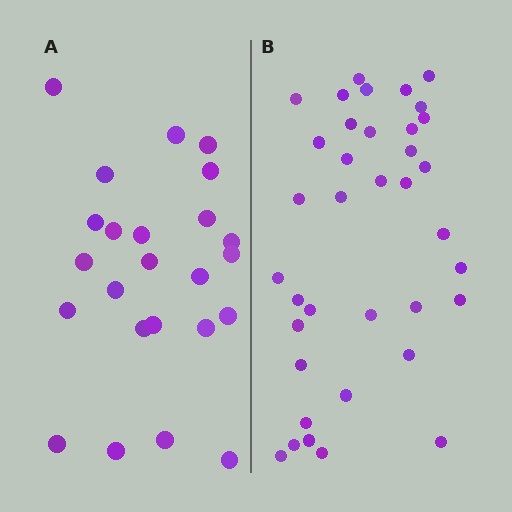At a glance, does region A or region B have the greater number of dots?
Region B (the right region) has more dots.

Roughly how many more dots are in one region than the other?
Region B has approximately 15 more dots than region A.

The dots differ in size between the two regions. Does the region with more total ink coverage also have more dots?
No. Region A has more total ink coverage because its dots are larger, but region B actually contains more individual dots. Total area can be misleading — the number of items is what matters here.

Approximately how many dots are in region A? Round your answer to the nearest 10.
About 20 dots. (The exact count is 24, which rounds to 20.)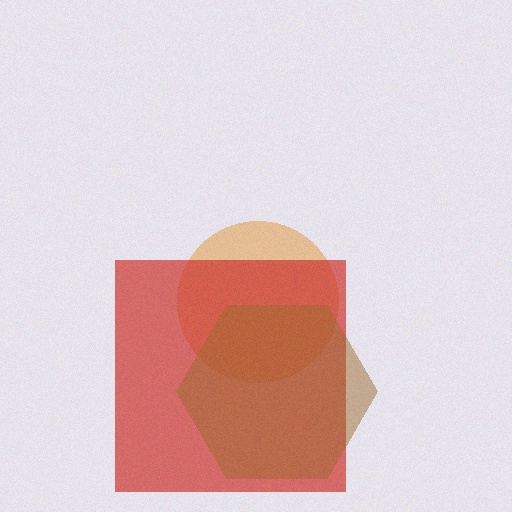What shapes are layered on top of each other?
The layered shapes are: an orange circle, a red square, a brown hexagon.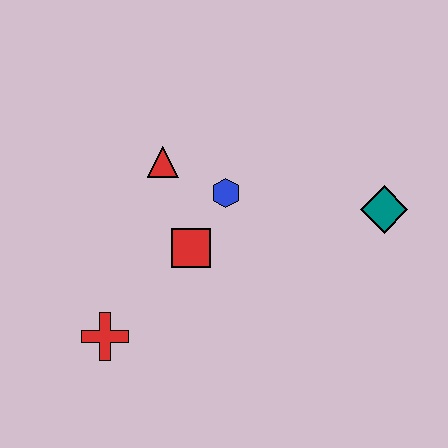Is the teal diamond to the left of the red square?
No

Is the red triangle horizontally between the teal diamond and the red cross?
Yes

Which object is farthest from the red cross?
The teal diamond is farthest from the red cross.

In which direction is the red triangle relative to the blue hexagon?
The red triangle is to the left of the blue hexagon.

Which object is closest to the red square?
The blue hexagon is closest to the red square.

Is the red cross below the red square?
Yes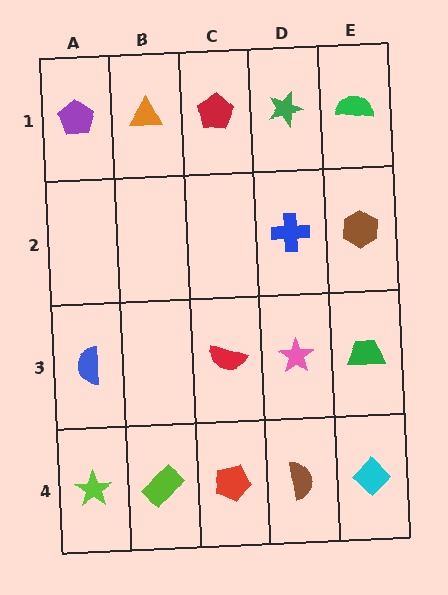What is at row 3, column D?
A pink star.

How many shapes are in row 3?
4 shapes.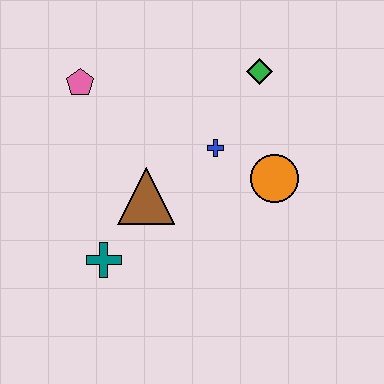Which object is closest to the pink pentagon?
The brown triangle is closest to the pink pentagon.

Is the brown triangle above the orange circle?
No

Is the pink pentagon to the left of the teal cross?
Yes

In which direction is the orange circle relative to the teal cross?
The orange circle is to the right of the teal cross.